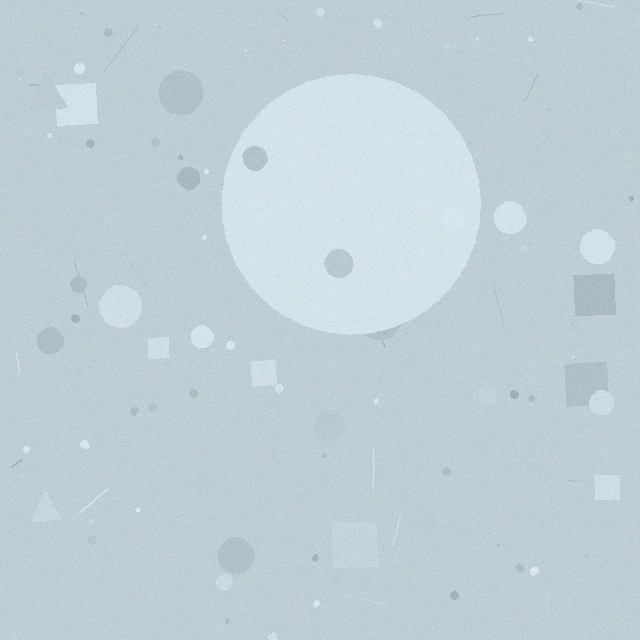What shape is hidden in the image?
A circle is hidden in the image.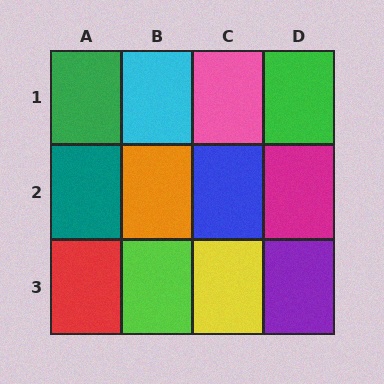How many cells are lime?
1 cell is lime.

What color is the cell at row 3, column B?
Lime.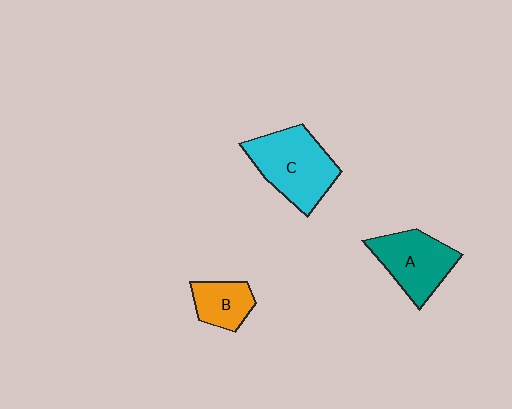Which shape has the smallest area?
Shape B (orange).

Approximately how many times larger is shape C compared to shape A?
Approximately 1.2 times.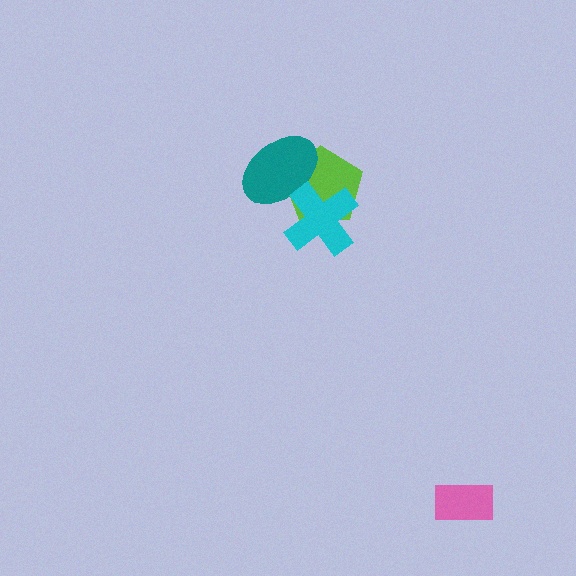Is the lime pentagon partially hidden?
Yes, it is partially covered by another shape.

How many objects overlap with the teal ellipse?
2 objects overlap with the teal ellipse.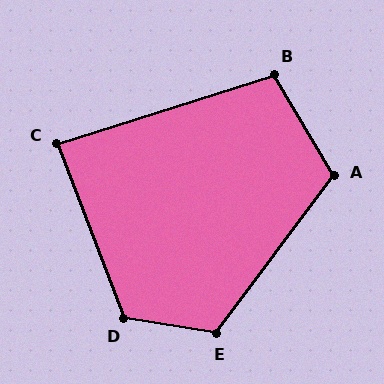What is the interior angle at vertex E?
Approximately 118 degrees (obtuse).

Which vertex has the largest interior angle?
D, at approximately 120 degrees.